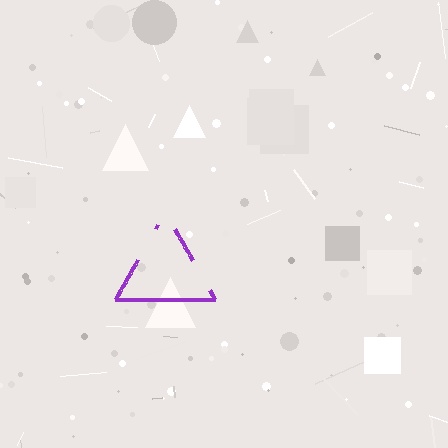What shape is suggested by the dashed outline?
The dashed outline suggests a triangle.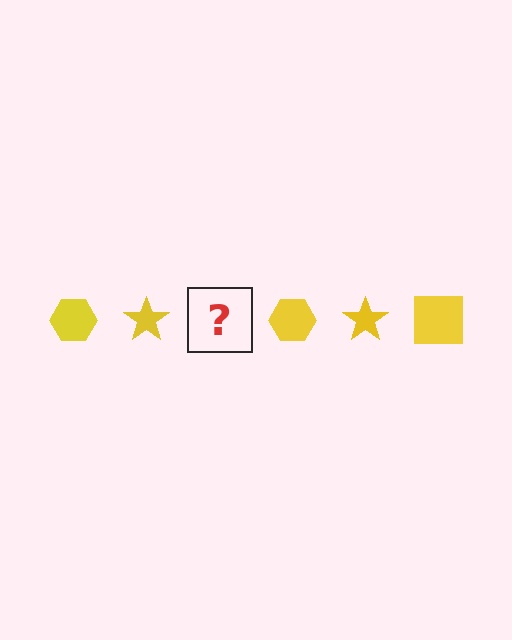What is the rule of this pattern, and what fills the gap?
The rule is that the pattern cycles through hexagon, star, square shapes in yellow. The gap should be filled with a yellow square.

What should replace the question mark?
The question mark should be replaced with a yellow square.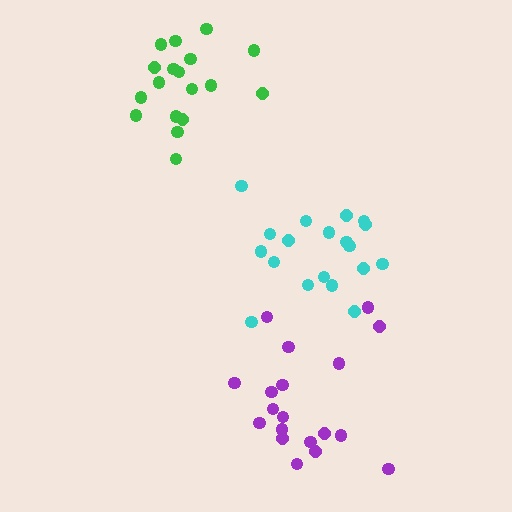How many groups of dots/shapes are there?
There are 3 groups.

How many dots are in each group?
Group 1: 19 dots, Group 2: 19 dots, Group 3: 18 dots (56 total).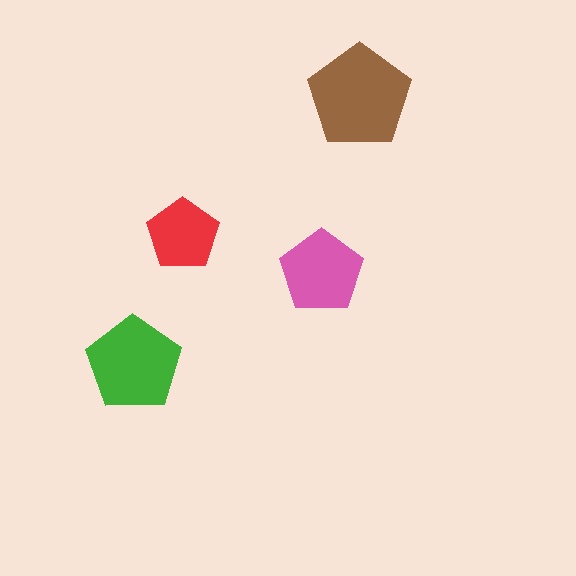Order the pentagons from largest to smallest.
the brown one, the green one, the pink one, the red one.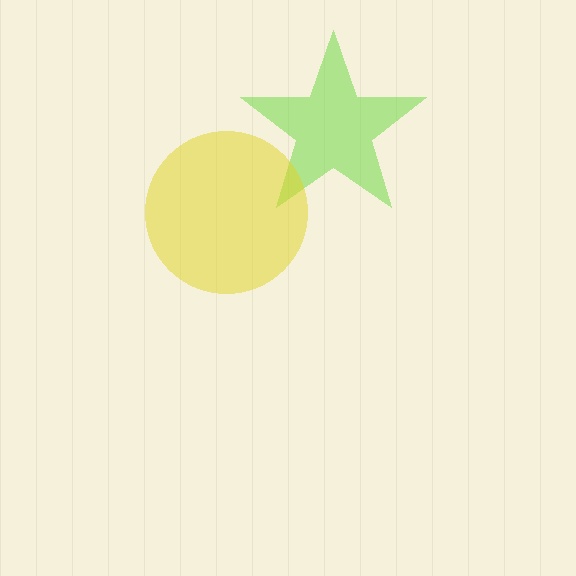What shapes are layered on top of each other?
The layered shapes are: a lime star, a yellow circle.